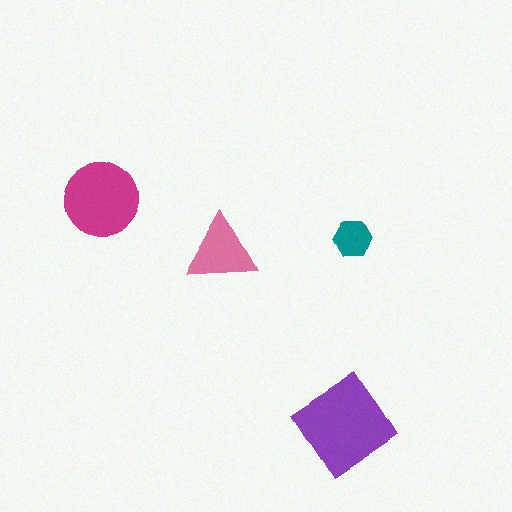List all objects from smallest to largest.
The teal hexagon, the pink triangle, the magenta circle, the purple diamond.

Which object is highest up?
The magenta circle is topmost.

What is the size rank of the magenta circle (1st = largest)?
2nd.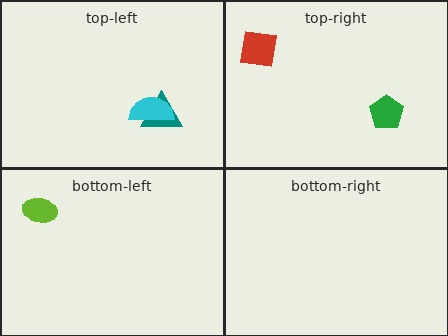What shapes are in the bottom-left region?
The lime ellipse.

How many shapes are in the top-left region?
2.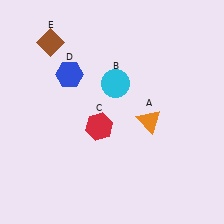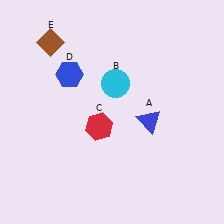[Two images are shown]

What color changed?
The triangle (A) changed from orange in Image 1 to blue in Image 2.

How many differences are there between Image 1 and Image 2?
There is 1 difference between the two images.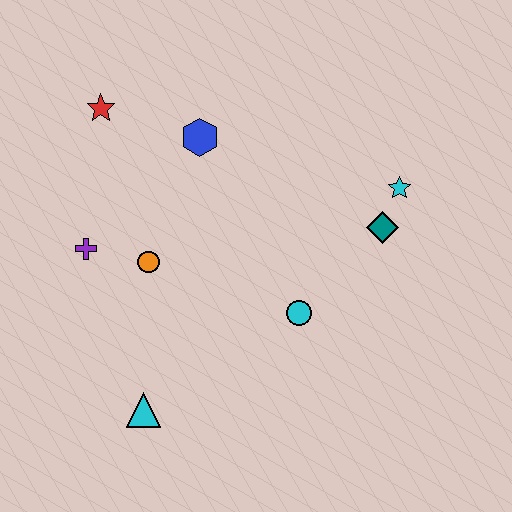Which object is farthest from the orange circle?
The cyan star is farthest from the orange circle.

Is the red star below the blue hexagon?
No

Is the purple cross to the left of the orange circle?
Yes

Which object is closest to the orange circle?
The purple cross is closest to the orange circle.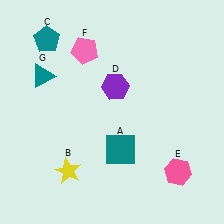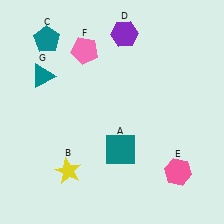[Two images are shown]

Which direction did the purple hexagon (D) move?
The purple hexagon (D) moved up.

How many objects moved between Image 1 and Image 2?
1 object moved between the two images.